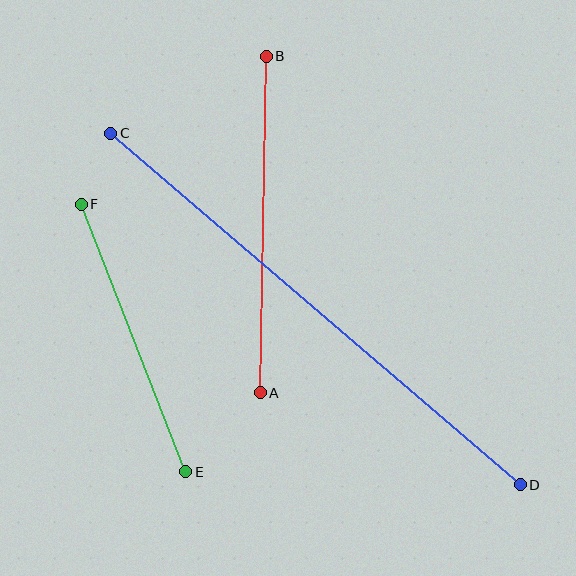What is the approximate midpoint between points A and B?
The midpoint is at approximately (263, 224) pixels.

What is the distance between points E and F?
The distance is approximately 287 pixels.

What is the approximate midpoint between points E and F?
The midpoint is at approximately (133, 338) pixels.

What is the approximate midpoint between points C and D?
The midpoint is at approximately (315, 309) pixels.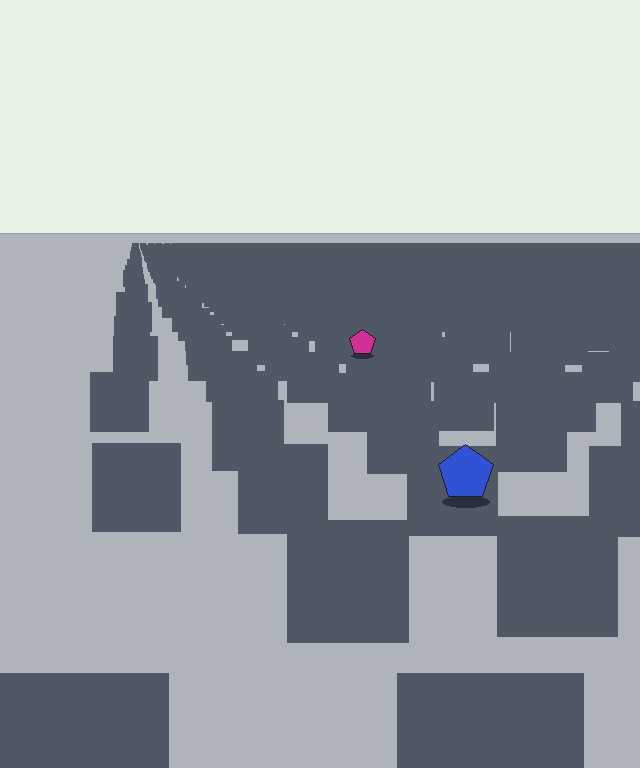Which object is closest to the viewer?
The blue pentagon is closest. The texture marks near it are larger and more spread out.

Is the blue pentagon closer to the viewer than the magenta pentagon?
Yes. The blue pentagon is closer — you can tell from the texture gradient: the ground texture is coarser near it.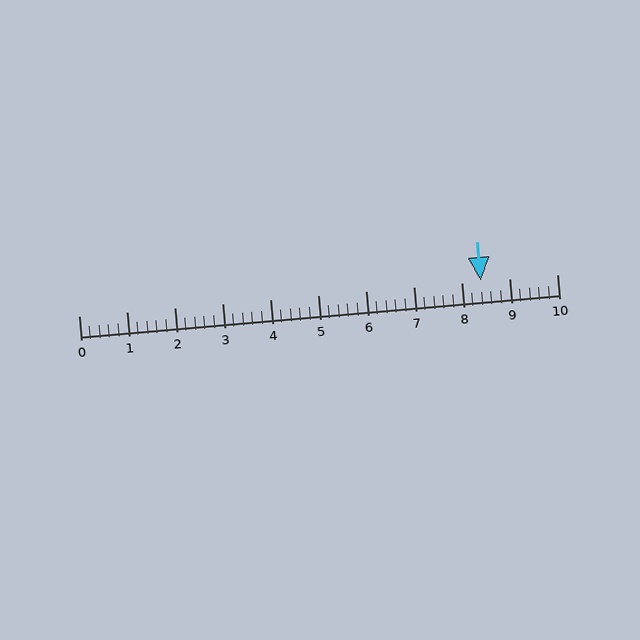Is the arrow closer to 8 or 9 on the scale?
The arrow is closer to 8.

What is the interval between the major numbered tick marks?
The major tick marks are spaced 1 units apart.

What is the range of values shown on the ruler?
The ruler shows values from 0 to 10.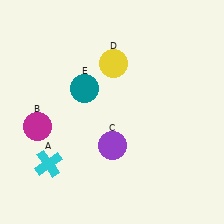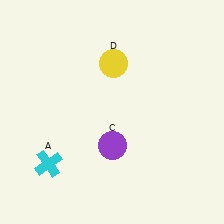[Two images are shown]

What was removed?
The magenta circle (B), the teal circle (E) were removed in Image 2.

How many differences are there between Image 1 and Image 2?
There are 2 differences between the two images.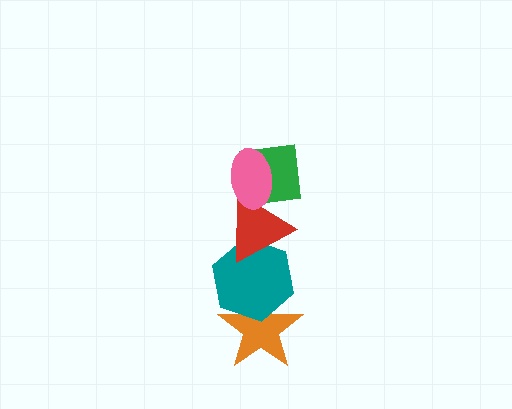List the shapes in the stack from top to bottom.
From top to bottom: the pink ellipse, the green square, the red triangle, the teal hexagon, the orange star.